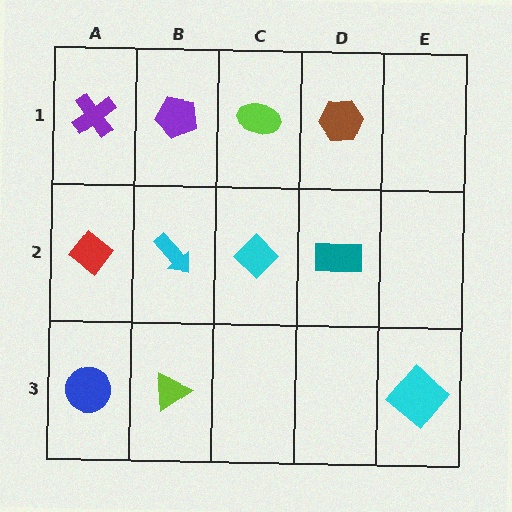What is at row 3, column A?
A blue circle.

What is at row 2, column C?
A cyan diamond.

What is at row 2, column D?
A teal rectangle.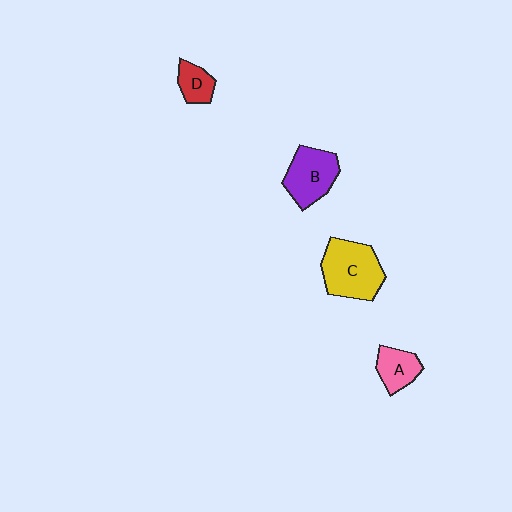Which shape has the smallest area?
Shape D (red).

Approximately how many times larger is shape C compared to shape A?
Approximately 2.0 times.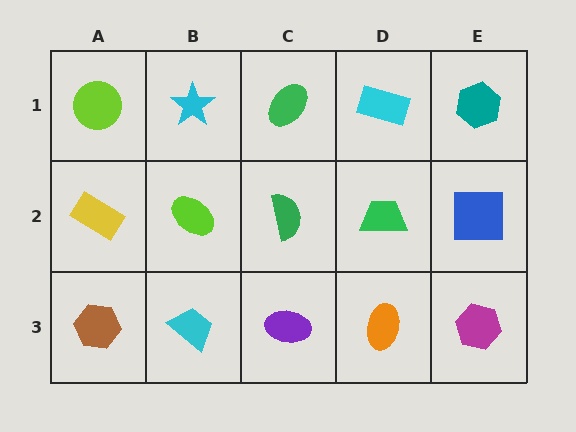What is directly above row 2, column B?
A cyan star.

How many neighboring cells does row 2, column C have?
4.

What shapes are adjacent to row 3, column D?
A green trapezoid (row 2, column D), a purple ellipse (row 3, column C), a magenta hexagon (row 3, column E).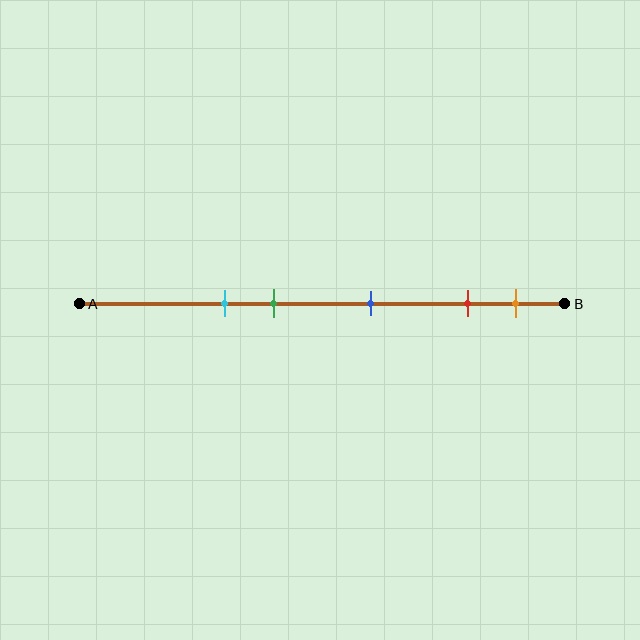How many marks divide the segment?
There are 5 marks dividing the segment.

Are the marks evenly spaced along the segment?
No, the marks are not evenly spaced.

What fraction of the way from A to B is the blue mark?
The blue mark is approximately 60% (0.6) of the way from A to B.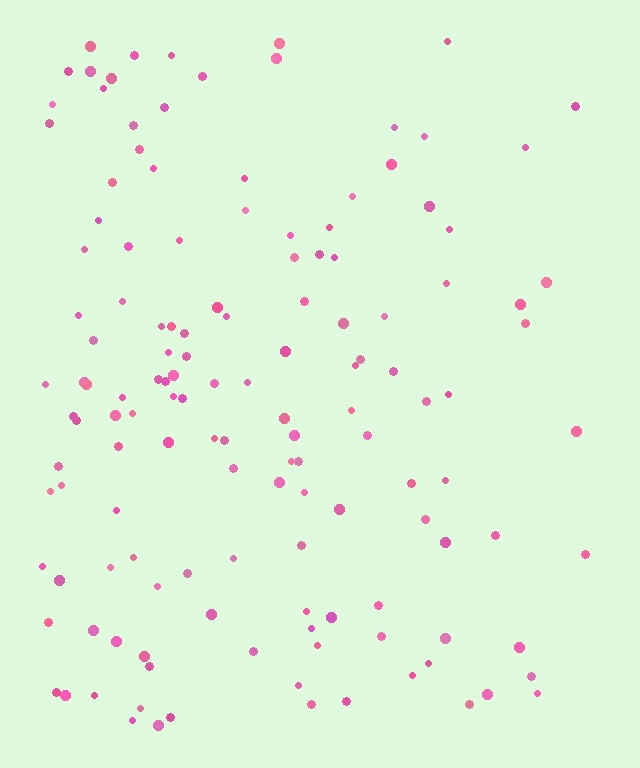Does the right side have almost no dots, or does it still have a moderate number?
Still a moderate number, just noticeably fewer than the left.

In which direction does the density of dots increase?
From right to left, with the left side densest.